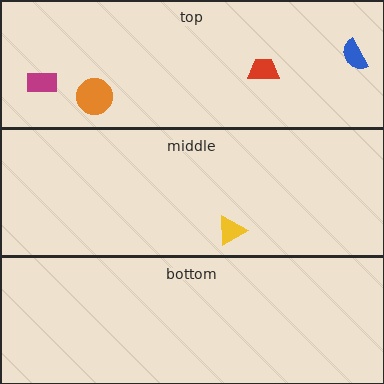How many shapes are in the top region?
4.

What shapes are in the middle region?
The yellow triangle.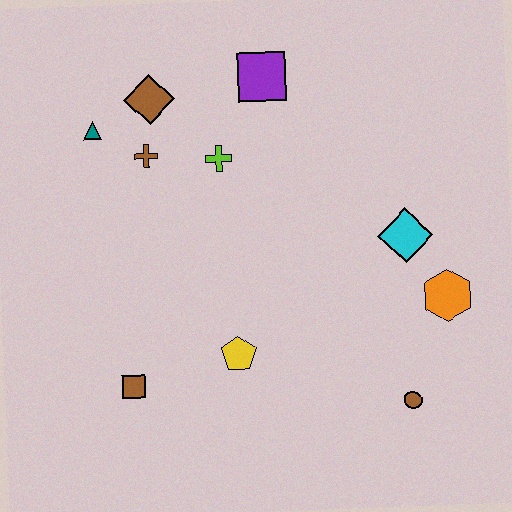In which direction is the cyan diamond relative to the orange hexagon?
The cyan diamond is above the orange hexagon.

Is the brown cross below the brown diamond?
Yes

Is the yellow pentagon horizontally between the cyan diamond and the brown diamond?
Yes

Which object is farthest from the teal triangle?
The brown circle is farthest from the teal triangle.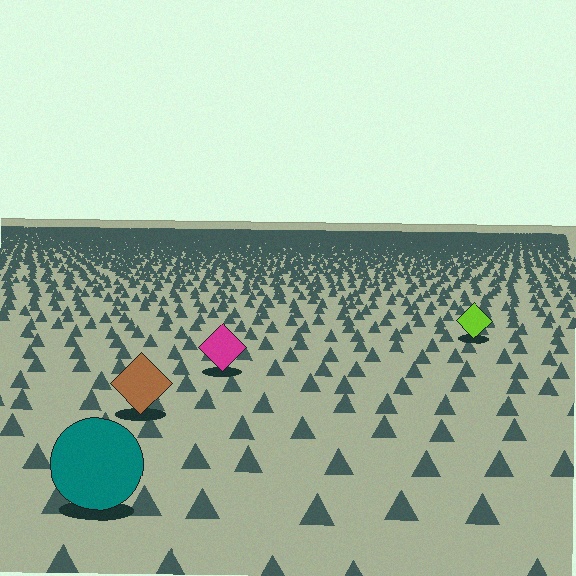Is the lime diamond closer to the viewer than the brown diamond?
No. The brown diamond is closer — you can tell from the texture gradient: the ground texture is coarser near it.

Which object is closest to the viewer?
The teal circle is closest. The texture marks near it are larger and more spread out.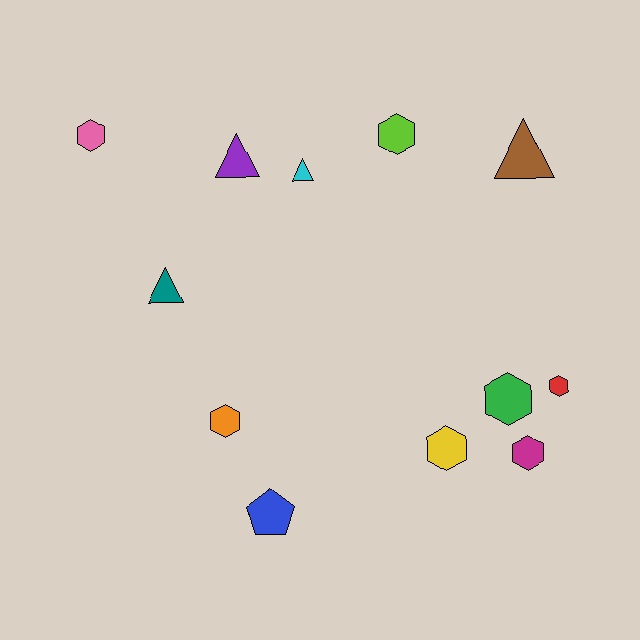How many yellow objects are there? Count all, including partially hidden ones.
There is 1 yellow object.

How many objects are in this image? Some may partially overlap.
There are 12 objects.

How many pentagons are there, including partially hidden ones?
There is 1 pentagon.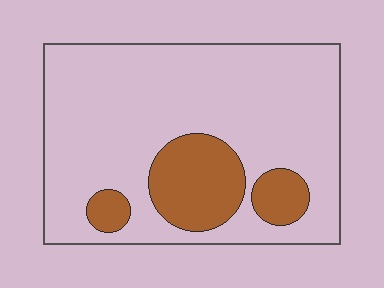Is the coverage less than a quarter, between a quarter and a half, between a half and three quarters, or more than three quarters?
Less than a quarter.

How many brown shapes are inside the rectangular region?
3.